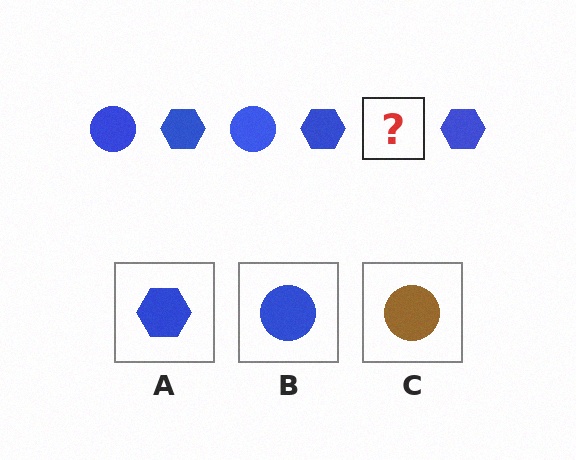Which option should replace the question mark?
Option B.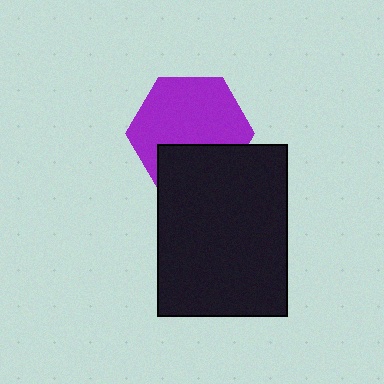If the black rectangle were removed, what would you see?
You would see the complete purple hexagon.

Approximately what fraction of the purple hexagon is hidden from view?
Roughly 33% of the purple hexagon is hidden behind the black rectangle.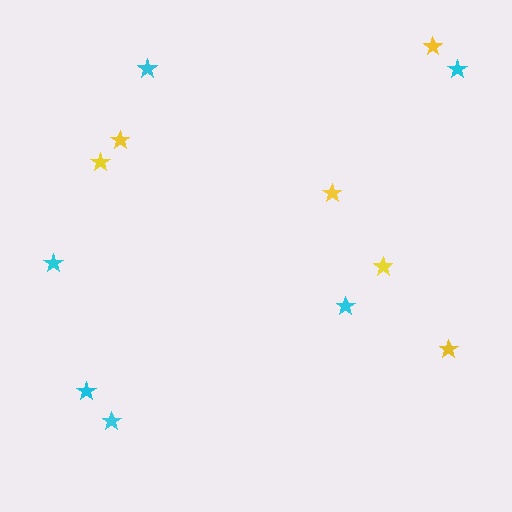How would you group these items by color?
There are 2 groups: one group of yellow stars (6) and one group of cyan stars (6).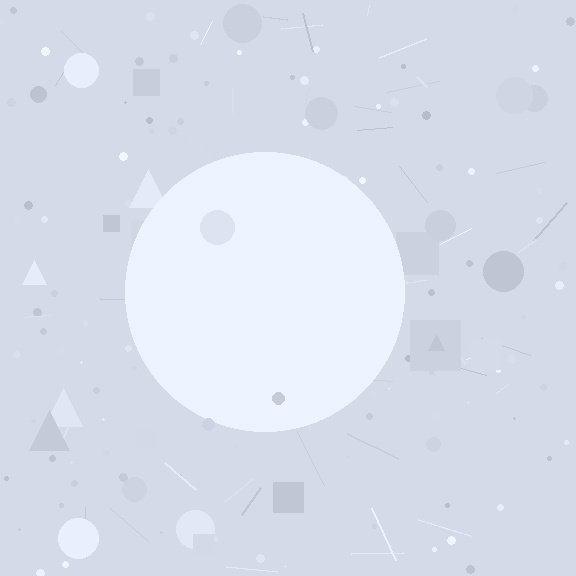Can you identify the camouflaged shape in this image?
The camouflaged shape is a circle.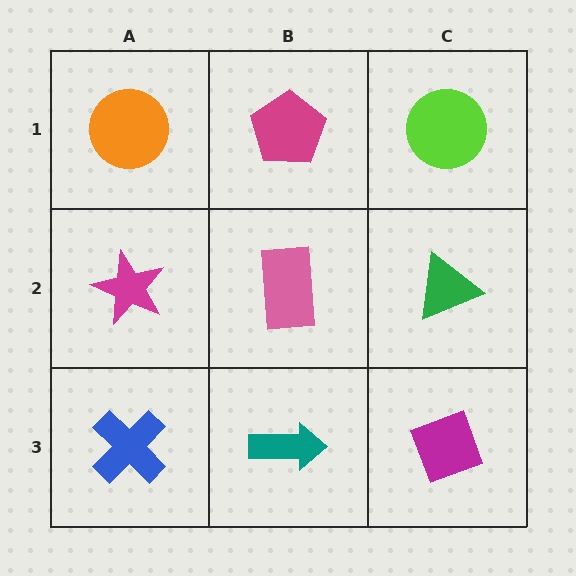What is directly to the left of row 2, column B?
A magenta star.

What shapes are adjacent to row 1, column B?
A pink rectangle (row 2, column B), an orange circle (row 1, column A), a lime circle (row 1, column C).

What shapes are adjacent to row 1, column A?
A magenta star (row 2, column A), a magenta pentagon (row 1, column B).